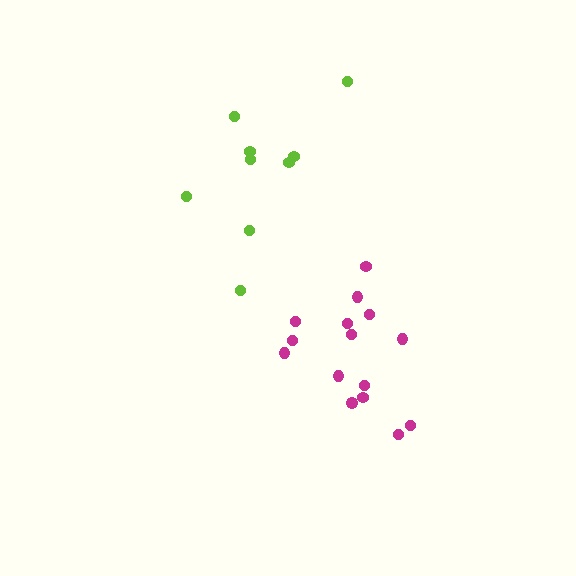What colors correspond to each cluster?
The clusters are colored: lime, magenta.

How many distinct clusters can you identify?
There are 2 distinct clusters.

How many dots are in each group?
Group 1: 9 dots, Group 2: 15 dots (24 total).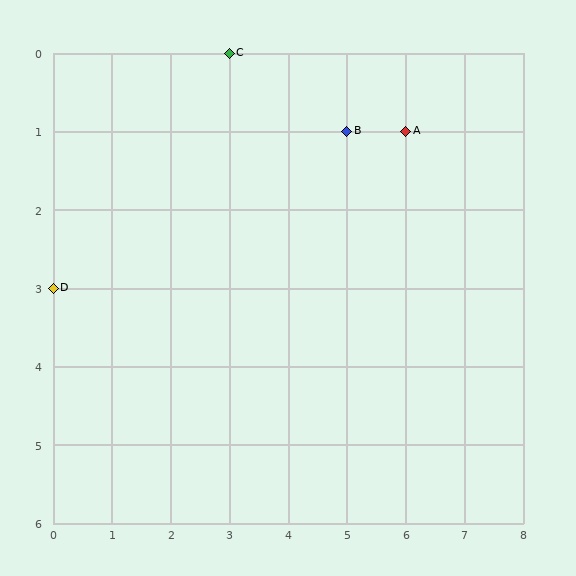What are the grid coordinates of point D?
Point D is at grid coordinates (0, 3).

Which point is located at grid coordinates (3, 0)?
Point C is at (3, 0).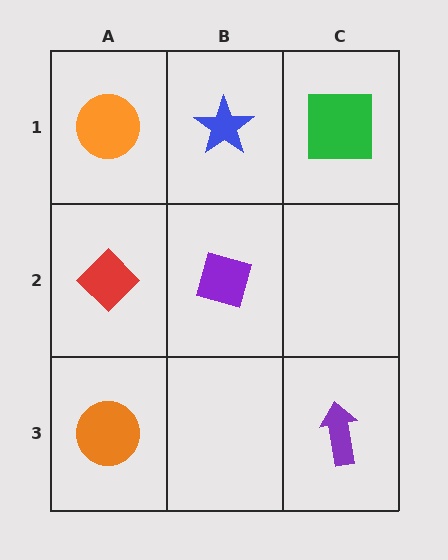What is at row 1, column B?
A blue star.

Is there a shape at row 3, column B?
No, that cell is empty.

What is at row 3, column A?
An orange circle.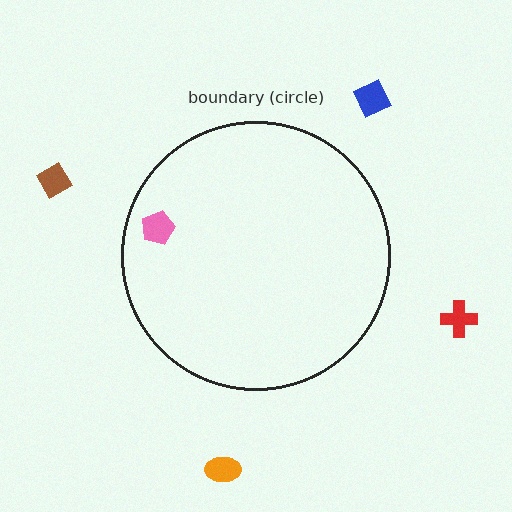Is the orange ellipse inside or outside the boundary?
Outside.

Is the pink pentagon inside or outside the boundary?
Inside.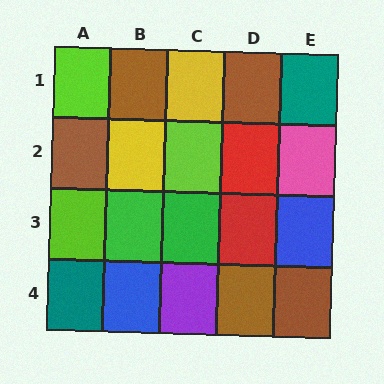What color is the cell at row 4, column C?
Purple.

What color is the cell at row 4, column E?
Brown.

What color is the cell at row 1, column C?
Yellow.